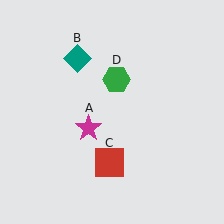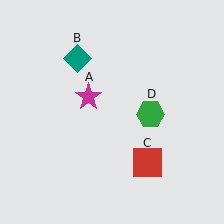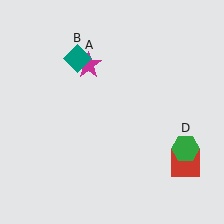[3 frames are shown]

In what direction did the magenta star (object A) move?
The magenta star (object A) moved up.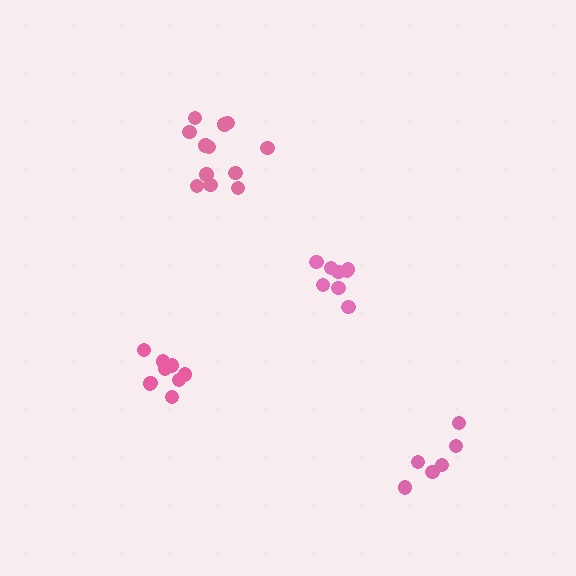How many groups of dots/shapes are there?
There are 4 groups.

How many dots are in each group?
Group 1: 9 dots, Group 2: 8 dots, Group 3: 6 dots, Group 4: 12 dots (35 total).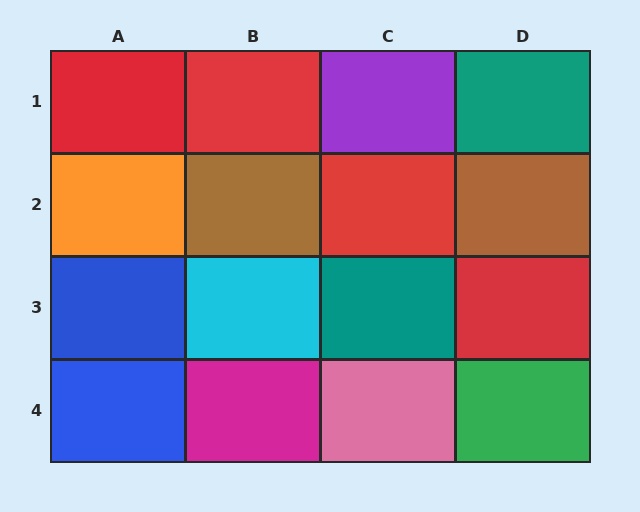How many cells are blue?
2 cells are blue.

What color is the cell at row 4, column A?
Blue.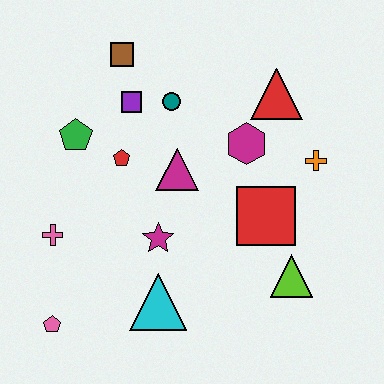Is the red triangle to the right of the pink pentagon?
Yes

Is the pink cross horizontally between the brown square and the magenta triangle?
No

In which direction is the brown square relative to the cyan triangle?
The brown square is above the cyan triangle.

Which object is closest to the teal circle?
The purple square is closest to the teal circle.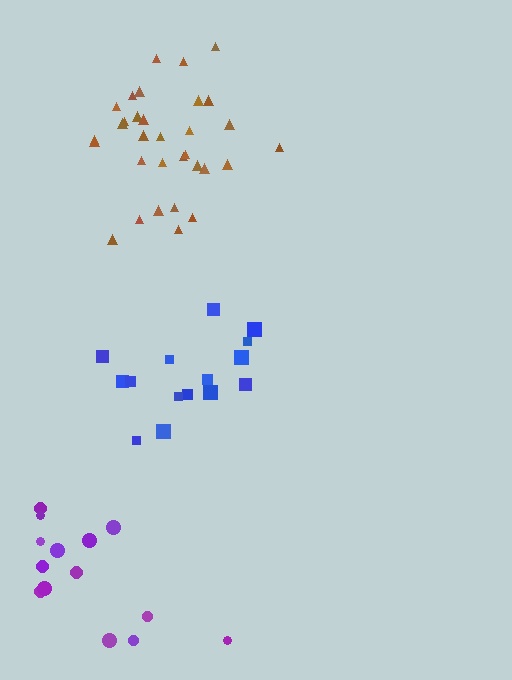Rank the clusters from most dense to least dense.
brown, blue, purple.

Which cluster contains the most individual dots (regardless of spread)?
Brown (32).